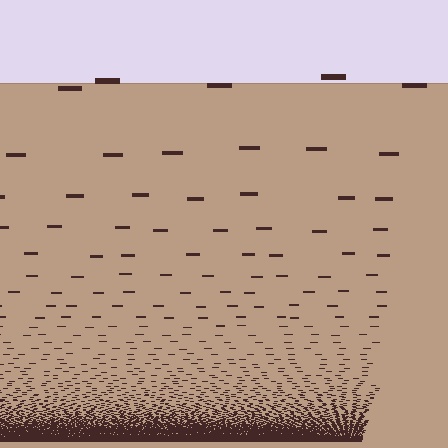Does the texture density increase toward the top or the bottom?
Density increases toward the bottom.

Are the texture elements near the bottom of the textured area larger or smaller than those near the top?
Smaller. The gradient is inverted — elements near the bottom are smaller and denser.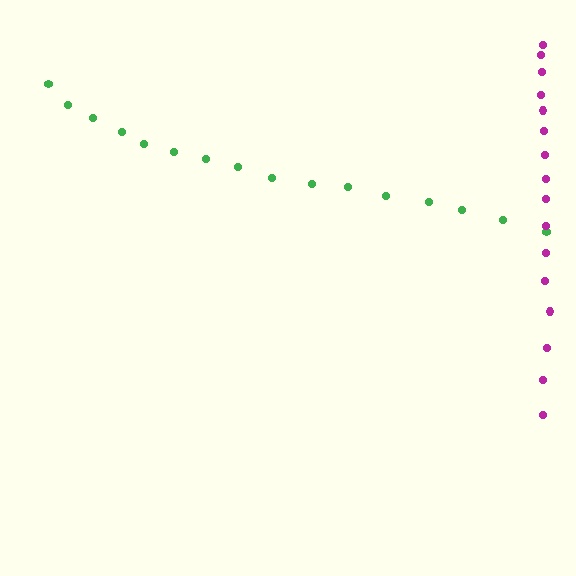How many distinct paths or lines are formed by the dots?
There are 2 distinct paths.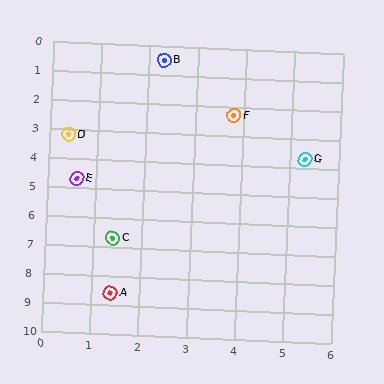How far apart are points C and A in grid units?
Points C and A are about 1.9 grid units apart.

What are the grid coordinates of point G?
Point G is at approximately (5.3, 3.7).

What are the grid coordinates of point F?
Point F is at approximately (3.8, 2.3).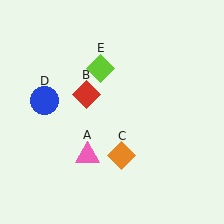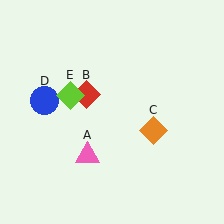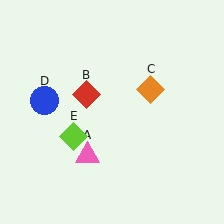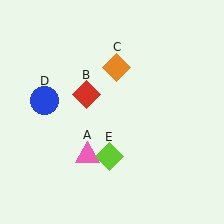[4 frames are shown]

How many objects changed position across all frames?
2 objects changed position: orange diamond (object C), lime diamond (object E).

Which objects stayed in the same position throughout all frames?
Pink triangle (object A) and red diamond (object B) and blue circle (object D) remained stationary.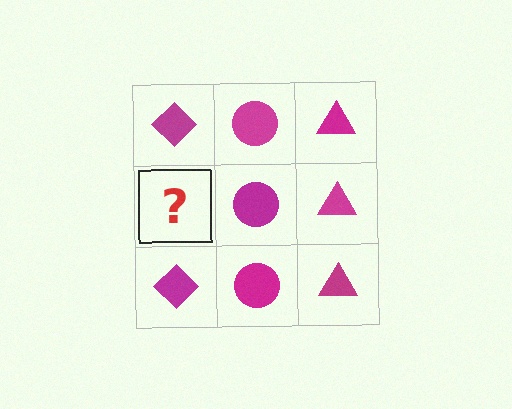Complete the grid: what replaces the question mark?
The question mark should be replaced with a magenta diamond.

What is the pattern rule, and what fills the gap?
The rule is that each column has a consistent shape. The gap should be filled with a magenta diamond.